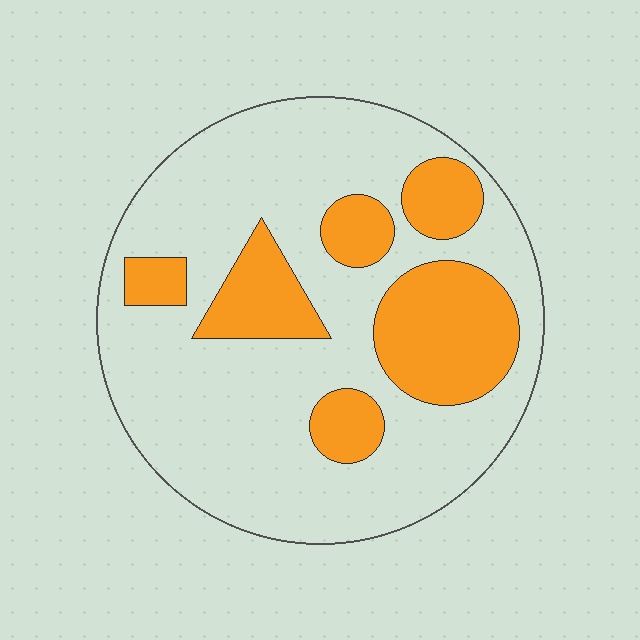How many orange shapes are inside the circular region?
6.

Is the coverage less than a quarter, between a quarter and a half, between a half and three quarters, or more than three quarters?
Between a quarter and a half.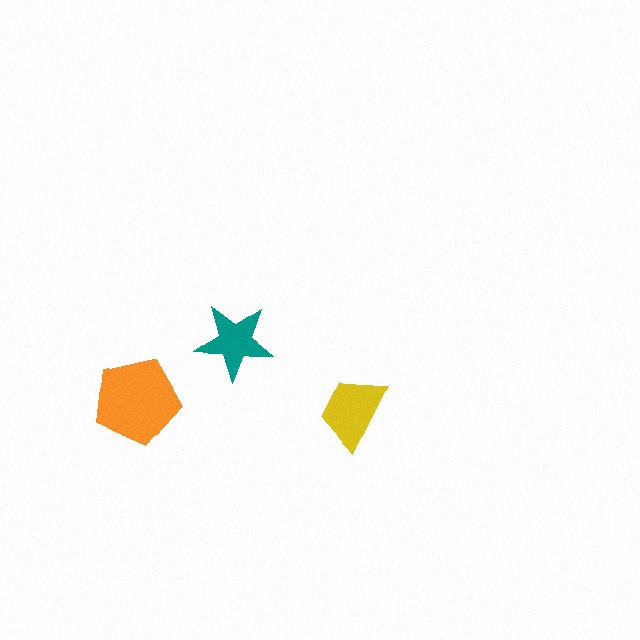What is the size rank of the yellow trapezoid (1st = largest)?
2nd.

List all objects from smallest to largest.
The teal star, the yellow trapezoid, the orange pentagon.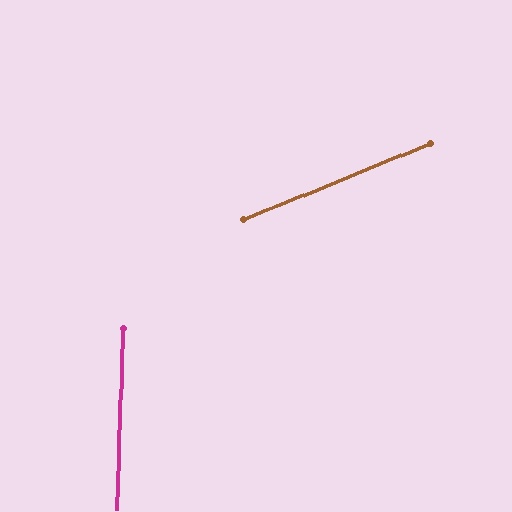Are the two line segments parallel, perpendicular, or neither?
Neither parallel nor perpendicular — they differ by about 66°.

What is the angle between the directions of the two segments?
Approximately 66 degrees.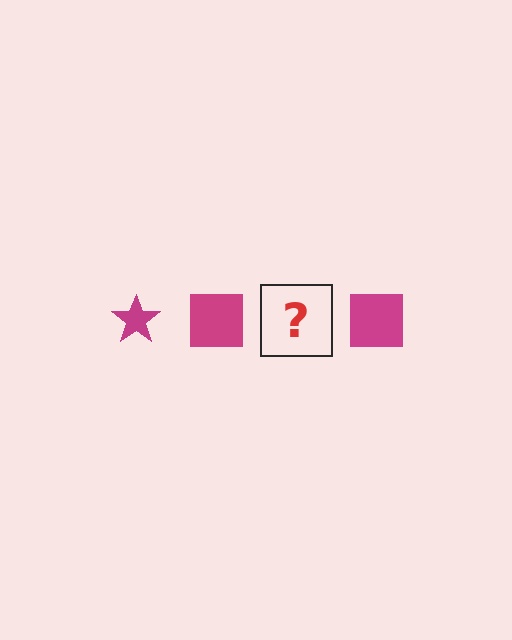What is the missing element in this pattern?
The missing element is a magenta star.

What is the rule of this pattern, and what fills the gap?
The rule is that the pattern cycles through star, square shapes in magenta. The gap should be filled with a magenta star.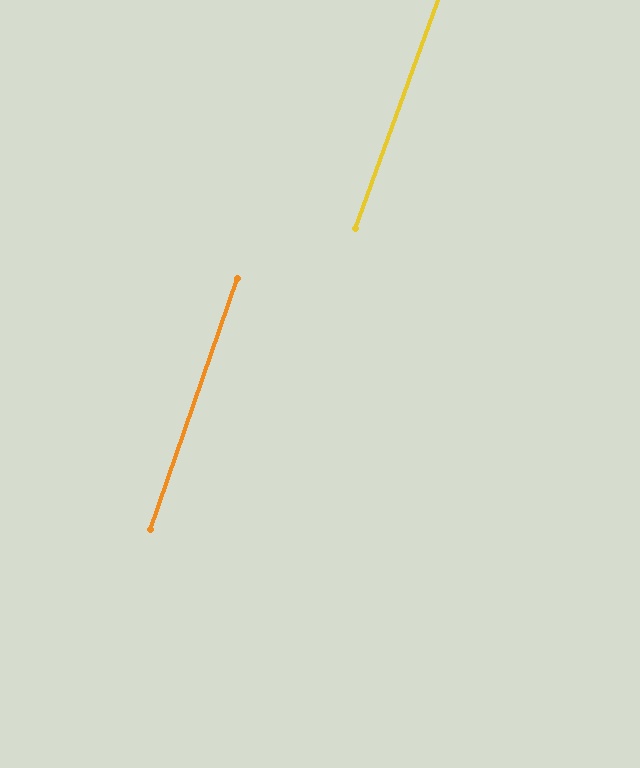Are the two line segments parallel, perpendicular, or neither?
Parallel — their directions differ by only 0.7°.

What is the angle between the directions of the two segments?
Approximately 1 degree.